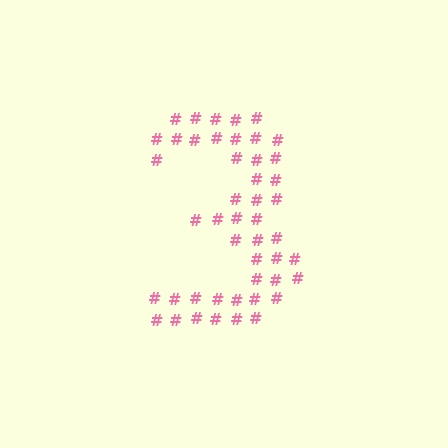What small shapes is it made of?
It is made of small hash symbols.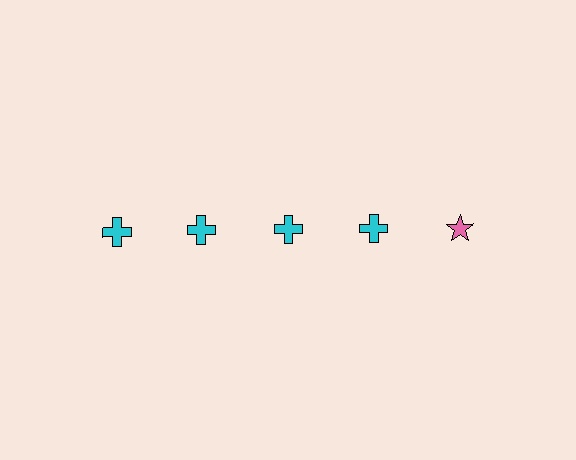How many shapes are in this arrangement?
There are 5 shapes arranged in a grid pattern.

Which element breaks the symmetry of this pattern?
The pink star in the top row, rightmost column breaks the symmetry. All other shapes are cyan crosses.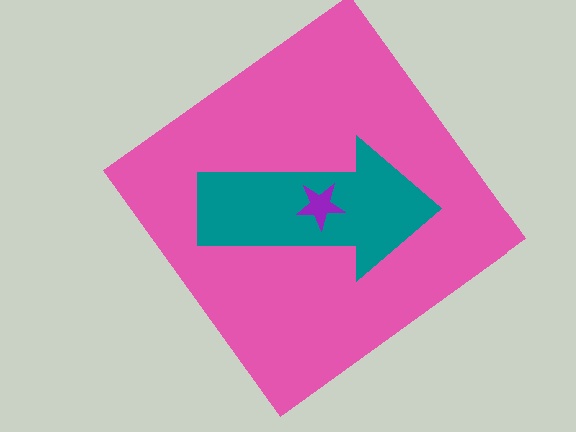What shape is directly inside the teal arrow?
The purple star.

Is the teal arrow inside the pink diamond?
Yes.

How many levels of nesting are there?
3.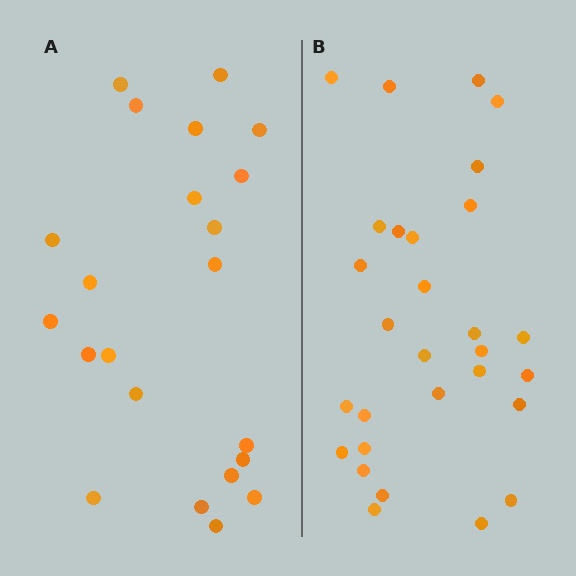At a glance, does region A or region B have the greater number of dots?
Region B (the right region) has more dots.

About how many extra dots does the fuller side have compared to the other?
Region B has roughly 8 or so more dots than region A.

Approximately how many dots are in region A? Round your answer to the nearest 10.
About 20 dots. (The exact count is 22, which rounds to 20.)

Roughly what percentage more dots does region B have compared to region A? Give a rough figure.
About 30% more.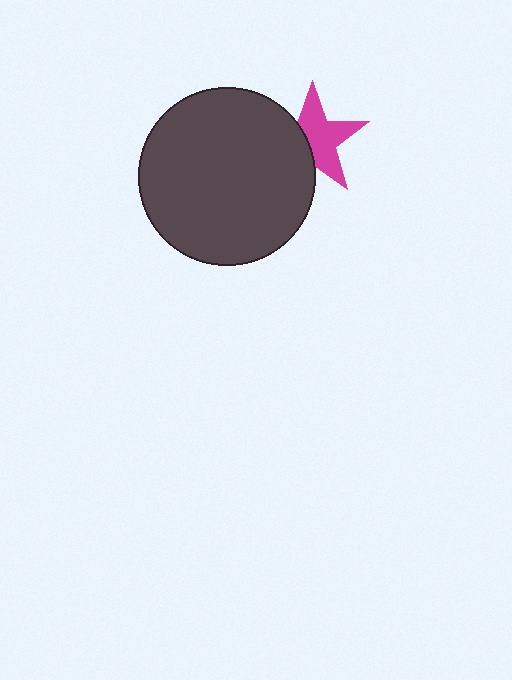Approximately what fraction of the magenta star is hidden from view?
Roughly 39% of the magenta star is hidden behind the dark gray circle.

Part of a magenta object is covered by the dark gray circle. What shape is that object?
It is a star.